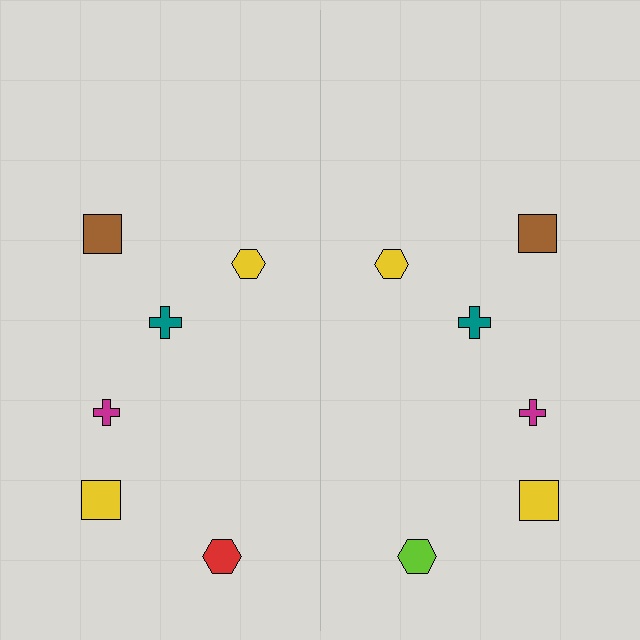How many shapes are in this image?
There are 12 shapes in this image.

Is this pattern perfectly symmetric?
No, the pattern is not perfectly symmetric. The lime hexagon on the right side breaks the symmetry — its mirror counterpart is red.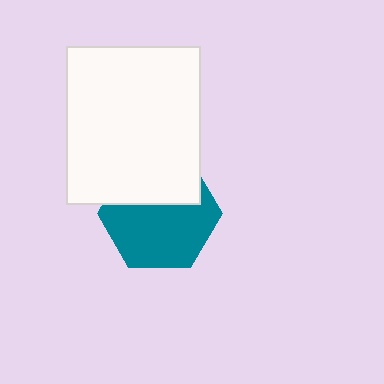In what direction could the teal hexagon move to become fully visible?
The teal hexagon could move down. That would shift it out from behind the white rectangle entirely.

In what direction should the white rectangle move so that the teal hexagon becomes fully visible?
The white rectangle should move up. That is the shortest direction to clear the overlap and leave the teal hexagon fully visible.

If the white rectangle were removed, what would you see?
You would see the complete teal hexagon.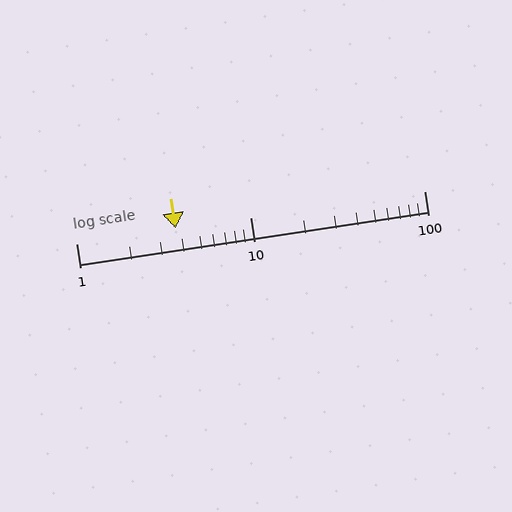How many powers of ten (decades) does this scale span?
The scale spans 2 decades, from 1 to 100.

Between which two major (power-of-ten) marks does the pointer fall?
The pointer is between 1 and 10.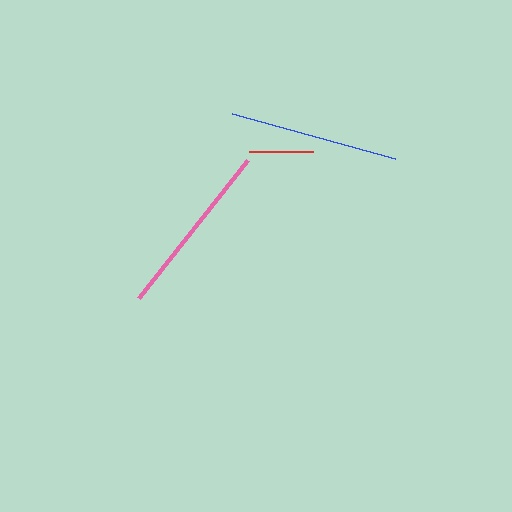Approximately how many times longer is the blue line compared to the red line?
The blue line is approximately 2.6 times the length of the red line.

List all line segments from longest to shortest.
From longest to shortest: pink, blue, red.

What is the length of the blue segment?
The blue segment is approximately 169 pixels long.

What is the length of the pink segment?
The pink segment is approximately 176 pixels long.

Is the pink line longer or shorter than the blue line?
The pink line is longer than the blue line.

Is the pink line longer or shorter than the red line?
The pink line is longer than the red line.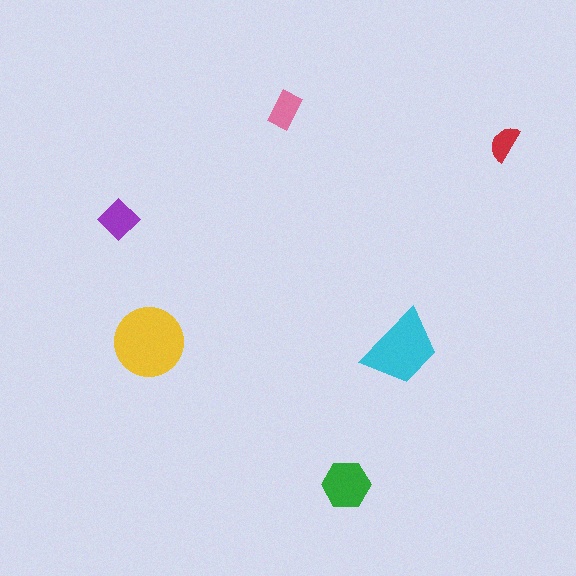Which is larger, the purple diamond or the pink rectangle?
The purple diamond.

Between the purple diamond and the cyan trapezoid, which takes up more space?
The cyan trapezoid.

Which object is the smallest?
The red semicircle.